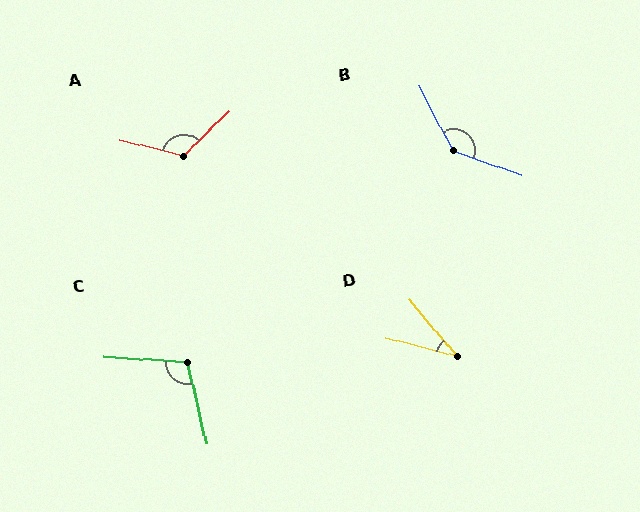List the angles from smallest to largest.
D (36°), C (107°), A (123°), B (137°).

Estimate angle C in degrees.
Approximately 107 degrees.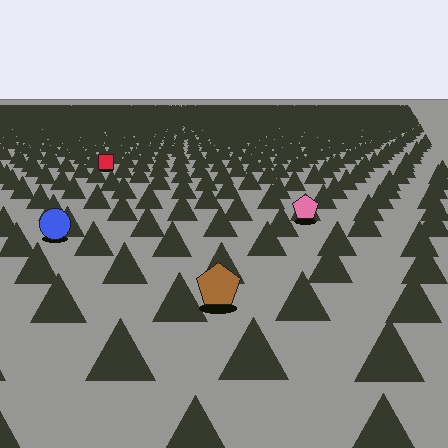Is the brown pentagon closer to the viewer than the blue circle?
Yes. The brown pentagon is closer — you can tell from the texture gradient: the ground texture is coarser near it.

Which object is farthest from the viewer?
The red square is farthest from the viewer. It appears smaller and the ground texture around it is denser.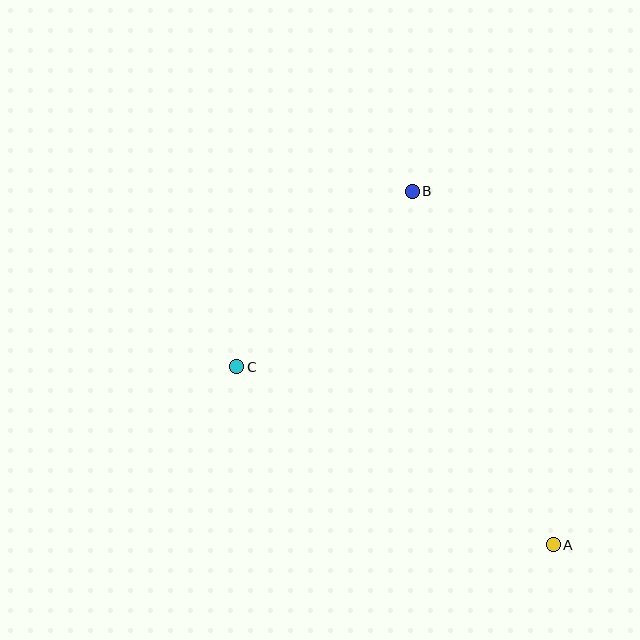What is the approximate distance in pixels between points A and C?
The distance between A and C is approximately 363 pixels.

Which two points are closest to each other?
Points B and C are closest to each other.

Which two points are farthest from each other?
Points A and B are farthest from each other.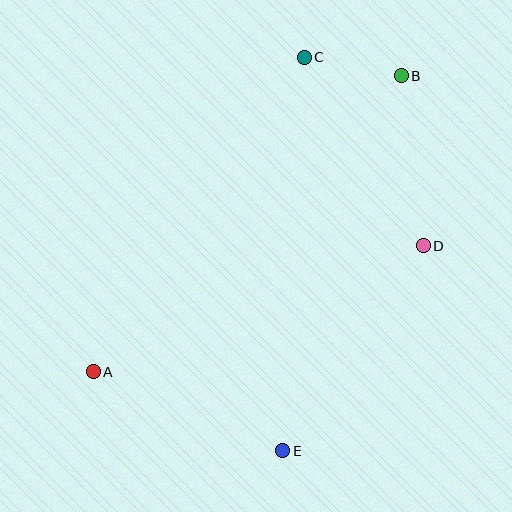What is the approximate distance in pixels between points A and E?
The distance between A and E is approximately 205 pixels.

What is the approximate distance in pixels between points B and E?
The distance between B and E is approximately 393 pixels.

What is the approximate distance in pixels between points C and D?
The distance between C and D is approximately 223 pixels.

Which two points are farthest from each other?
Points A and B are farthest from each other.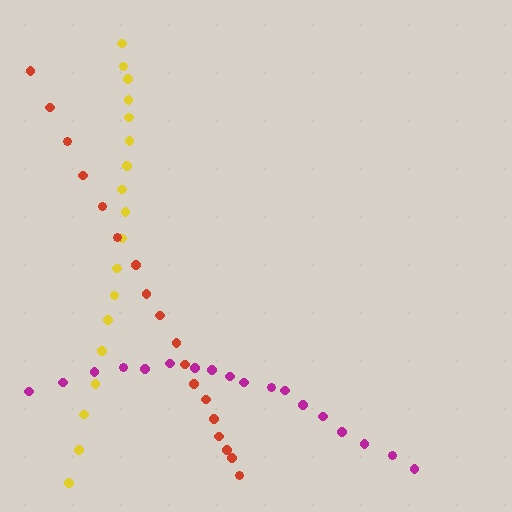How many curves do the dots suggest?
There are 3 distinct paths.